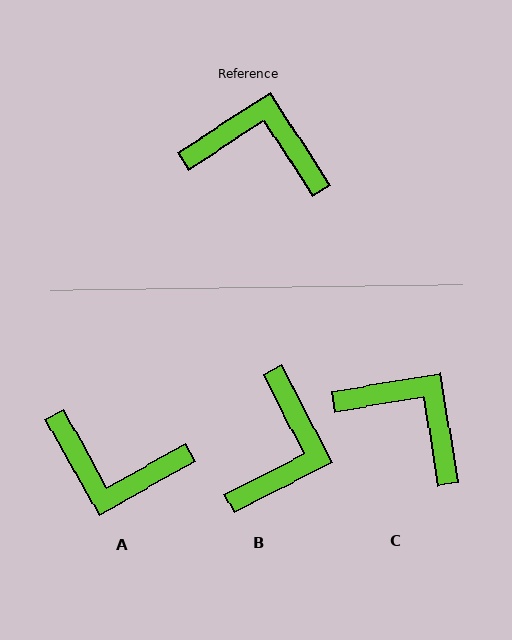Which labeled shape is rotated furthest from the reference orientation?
A, about 176 degrees away.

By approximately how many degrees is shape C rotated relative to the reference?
Approximately 24 degrees clockwise.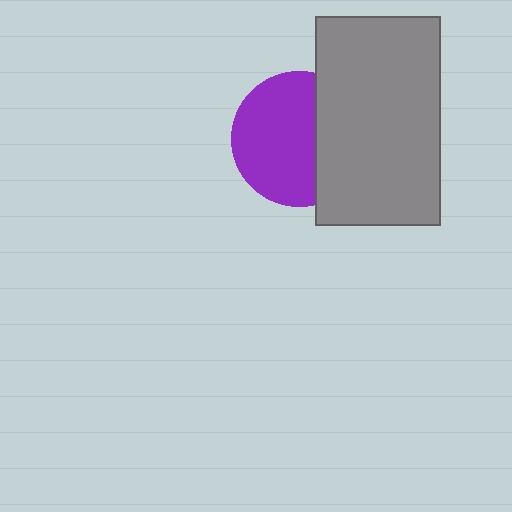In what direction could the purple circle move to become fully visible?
The purple circle could move left. That would shift it out from behind the gray rectangle entirely.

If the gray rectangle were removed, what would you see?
You would see the complete purple circle.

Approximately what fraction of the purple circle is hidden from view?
Roughly 35% of the purple circle is hidden behind the gray rectangle.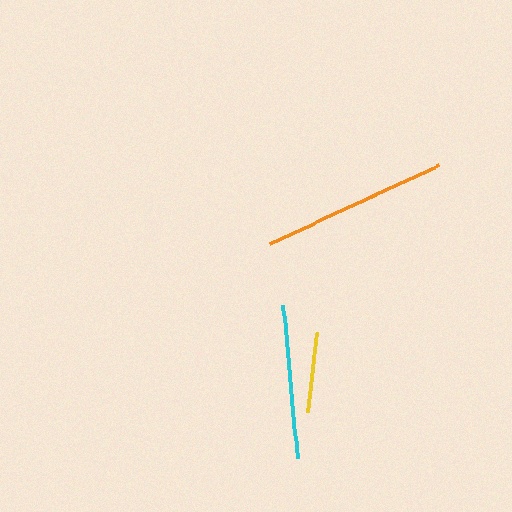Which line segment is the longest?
The orange line is the longest at approximately 187 pixels.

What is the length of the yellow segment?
The yellow segment is approximately 79 pixels long.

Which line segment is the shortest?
The yellow line is the shortest at approximately 79 pixels.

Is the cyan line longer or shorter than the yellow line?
The cyan line is longer than the yellow line.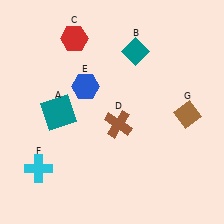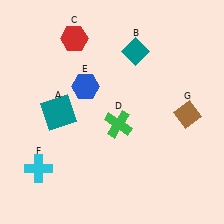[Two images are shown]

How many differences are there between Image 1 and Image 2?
There is 1 difference between the two images.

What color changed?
The cross (D) changed from brown in Image 1 to green in Image 2.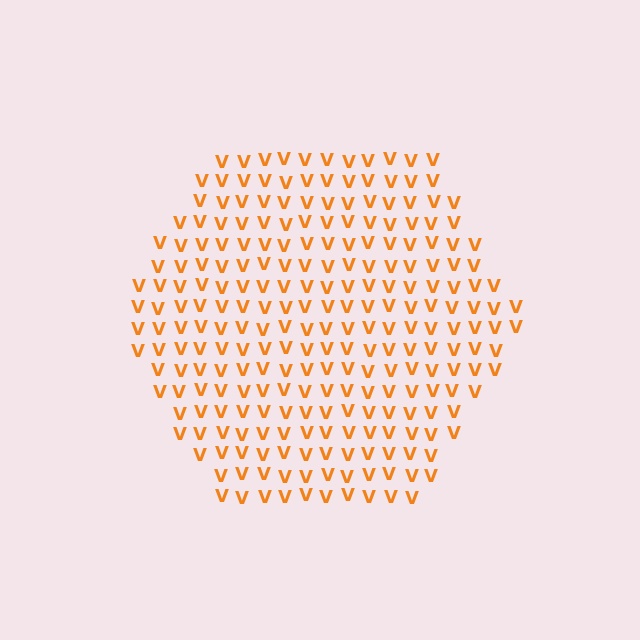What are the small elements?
The small elements are letter V's.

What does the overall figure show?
The overall figure shows a hexagon.